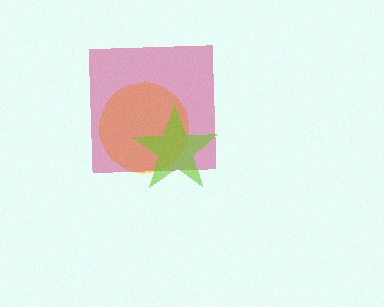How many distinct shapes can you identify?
There are 3 distinct shapes: a yellow circle, a magenta square, a lime star.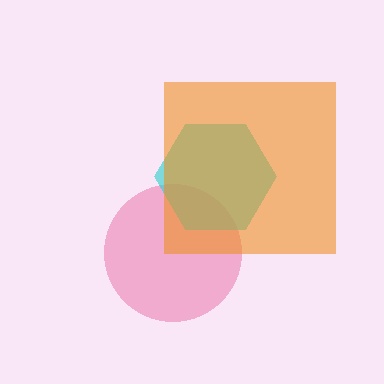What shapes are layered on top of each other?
The layered shapes are: a pink circle, a cyan hexagon, an orange square.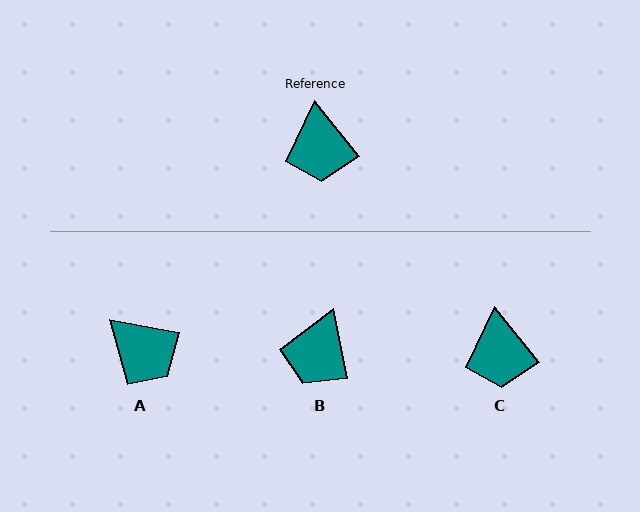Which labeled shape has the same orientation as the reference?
C.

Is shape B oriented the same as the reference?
No, it is off by about 27 degrees.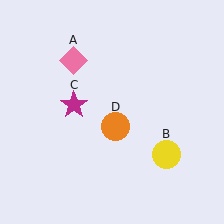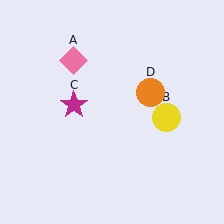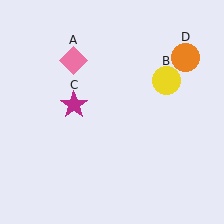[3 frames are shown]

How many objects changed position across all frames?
2 objects changed position: yellow circle (object B), orange circle (object D).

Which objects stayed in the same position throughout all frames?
Pink diamond (object A) and magenta star (object C) remained stationary.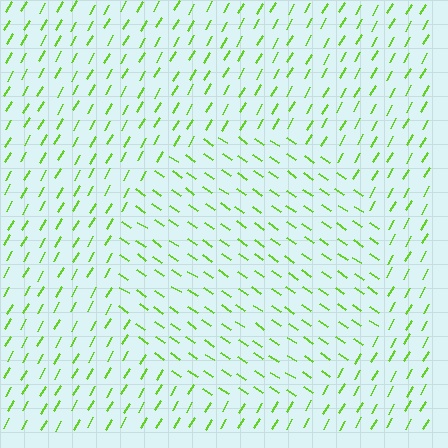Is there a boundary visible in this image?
Yes, there is a texture boundary formed by a change in line orientation.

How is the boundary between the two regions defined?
The boundary is defined purely by a change in line orientation (approximately 86 degrees difference). All lines are the same color and thickness.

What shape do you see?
I see a circle.